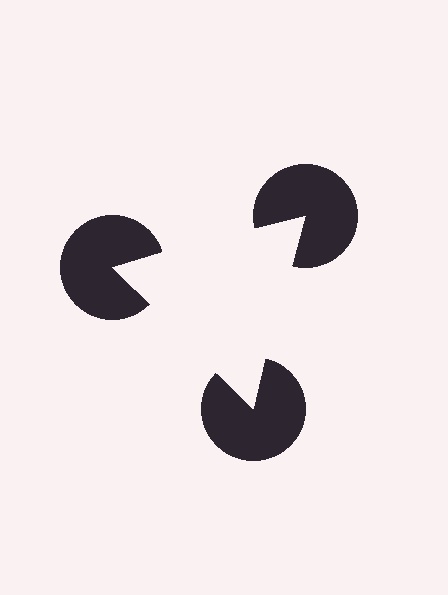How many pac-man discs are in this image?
There are 3 — one at each vertex of the illusory triangle.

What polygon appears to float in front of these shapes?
An illusory triangle — its edges are inferred from the aligned wedge cuts in the pac-man discs, not physically drawn.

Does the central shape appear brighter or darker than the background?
It typically appears slightly brighter than the background, even though no actual brightness change is drawn.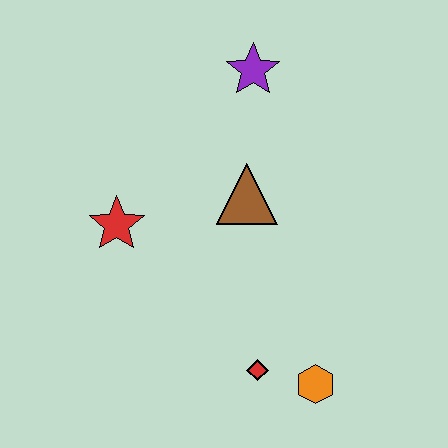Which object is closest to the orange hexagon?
The red diamond is closest to the orange hexagon.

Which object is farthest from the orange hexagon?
The purple star is farthest from the orange hexagon.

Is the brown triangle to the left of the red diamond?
Yes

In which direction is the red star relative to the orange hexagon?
The red star is to the left of the orange hexagon.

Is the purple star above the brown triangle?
Yes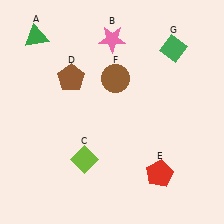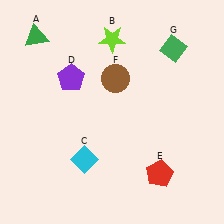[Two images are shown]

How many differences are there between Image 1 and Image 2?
There are 3 differences between the two images.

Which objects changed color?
B changed from pink to lime. C changed from lime to cyan. D changed from brown to purple.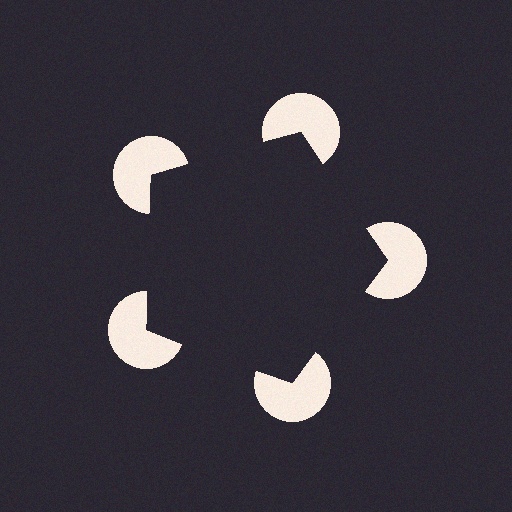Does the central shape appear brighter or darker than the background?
It typically appears slightly darker than the background, even though no actual brightness change is drawn.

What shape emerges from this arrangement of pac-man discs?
An illusory pentagon — its edges are inferred from the aligned wedge cuts in the pac-man discs, not physically drawn.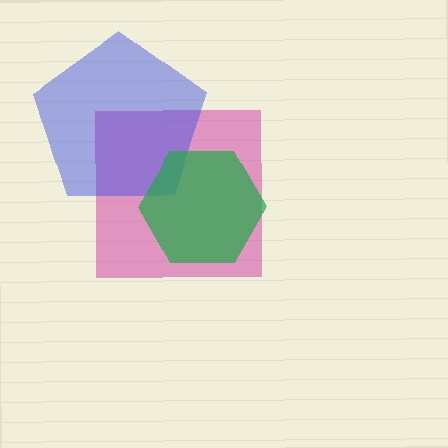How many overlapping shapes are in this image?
There are 3 overlapping shapes in the image.